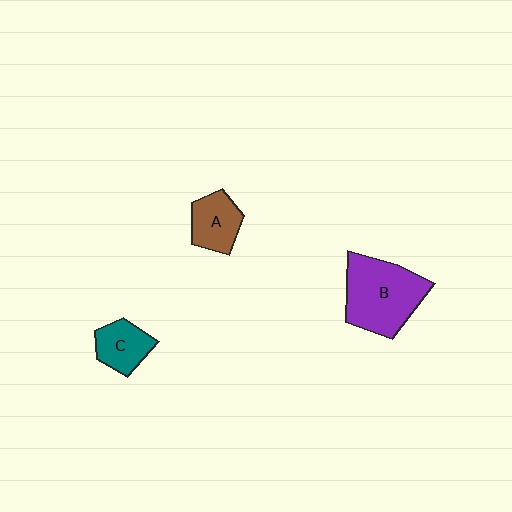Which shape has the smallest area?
Shape C (teal).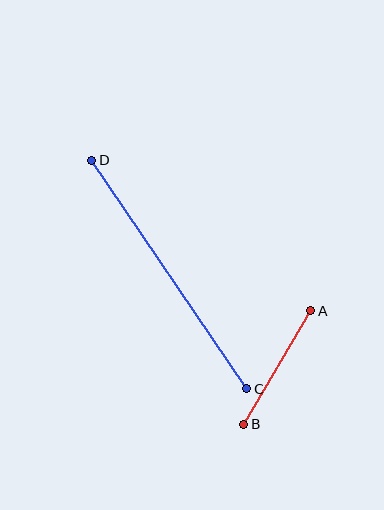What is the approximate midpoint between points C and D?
The midpoint is at approximately (169, 274) pixels.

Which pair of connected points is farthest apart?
Points C and D are farthest apart.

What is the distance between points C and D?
The distance is approximately 276 pixels.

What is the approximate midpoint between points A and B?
The midpoint is at approximately (277, 367) pixels.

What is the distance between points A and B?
The distance is approximately 132 pixels.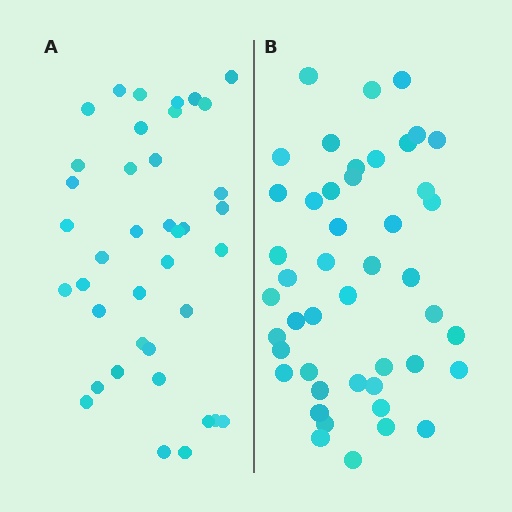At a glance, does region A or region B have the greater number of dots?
Region B (the right region) has more dots.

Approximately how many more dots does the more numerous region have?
Region B has roughly 8 or so more dots than region A.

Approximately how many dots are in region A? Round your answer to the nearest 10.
About 40 dots. (The exact count is 39, which rounds to 40.)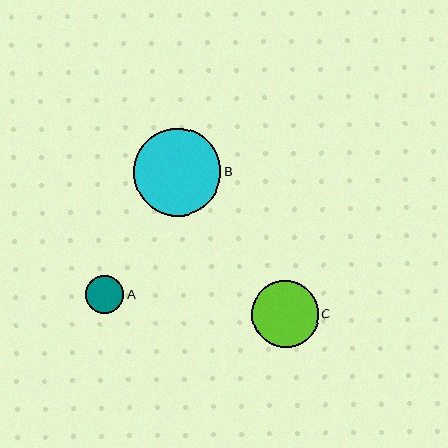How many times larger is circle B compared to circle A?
Circle B is approximately 2.3 times the size of circle A.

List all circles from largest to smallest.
From largest to smallest: B, C, A.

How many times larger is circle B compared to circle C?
Circle B is approximately 1.3 times the size of circle C.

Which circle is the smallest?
Circle A is the smallest with a size of approximately 38 pixels.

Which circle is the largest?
Circle B is the largest with a size of approximately 88 pixels.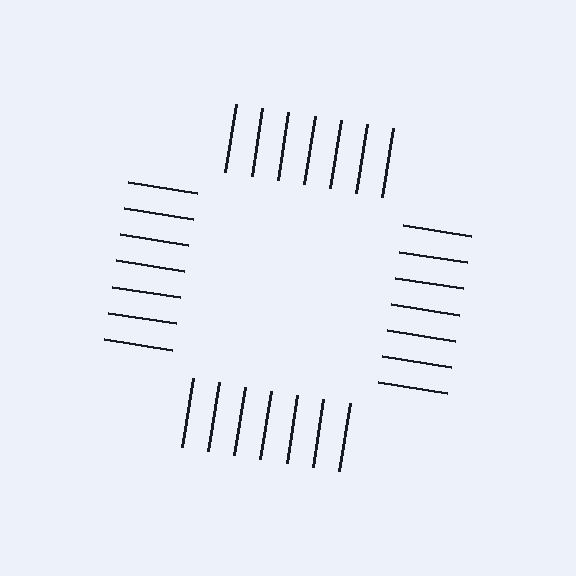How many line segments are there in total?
28 — 7 along each of the 4 edges.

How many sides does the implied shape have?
4 sides — the line-ends trace a square.